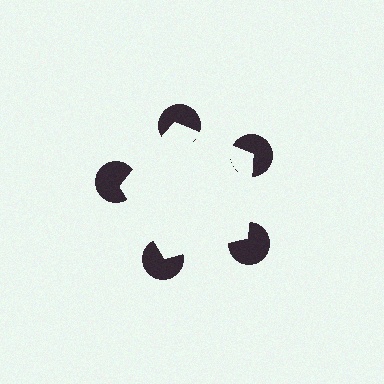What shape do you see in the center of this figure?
An illusory pentagon — its edges are inferred from the aligned wedge cuts in the pac-man discs, not physically drawn.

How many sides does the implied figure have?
5 sides.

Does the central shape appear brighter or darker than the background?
It typically appears slightly brighter than the background, even though no actual brightness change is drawn.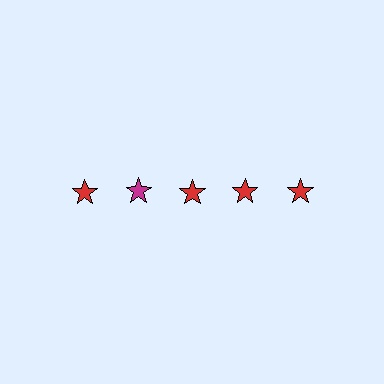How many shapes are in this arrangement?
There are 5 shapes arranged in a grid pattern.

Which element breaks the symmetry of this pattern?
The magenta star in the top row, second from left column breaks the symmetry. All other shapes are red stars.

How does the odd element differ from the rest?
It has a different color: magenta instead of red.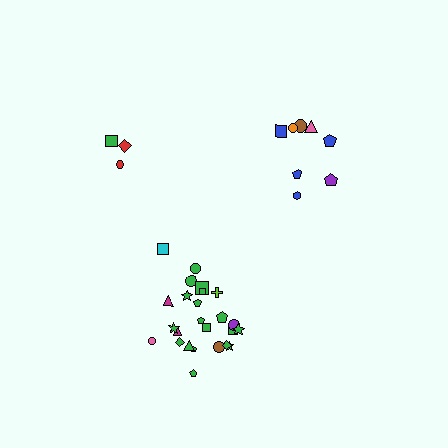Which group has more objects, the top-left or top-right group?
The top-right group.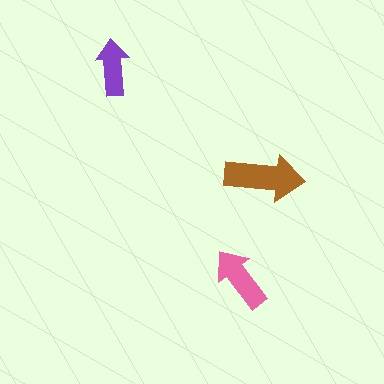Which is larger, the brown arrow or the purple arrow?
The brown one.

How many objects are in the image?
There are 3 objects in the image.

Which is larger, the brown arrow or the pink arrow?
The brown one.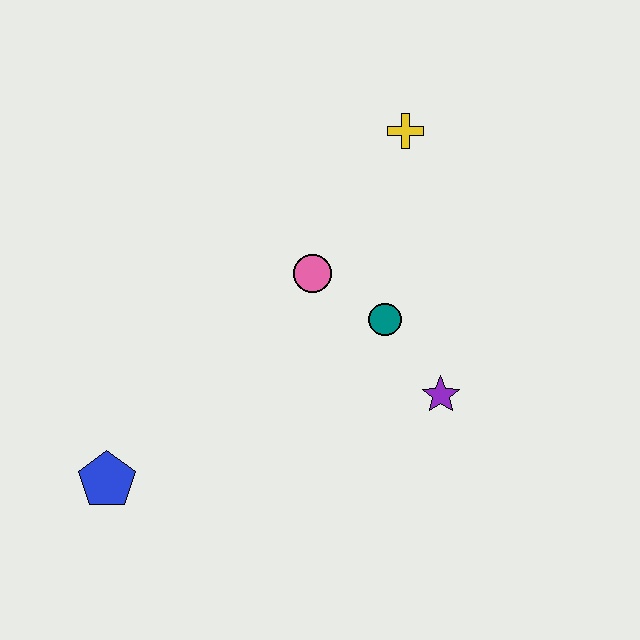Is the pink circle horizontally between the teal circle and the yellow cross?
No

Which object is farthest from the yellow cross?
The blue pentagon is farthest from the yellow cross.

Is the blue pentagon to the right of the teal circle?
No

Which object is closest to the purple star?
The teal circle is closest to the purple star.